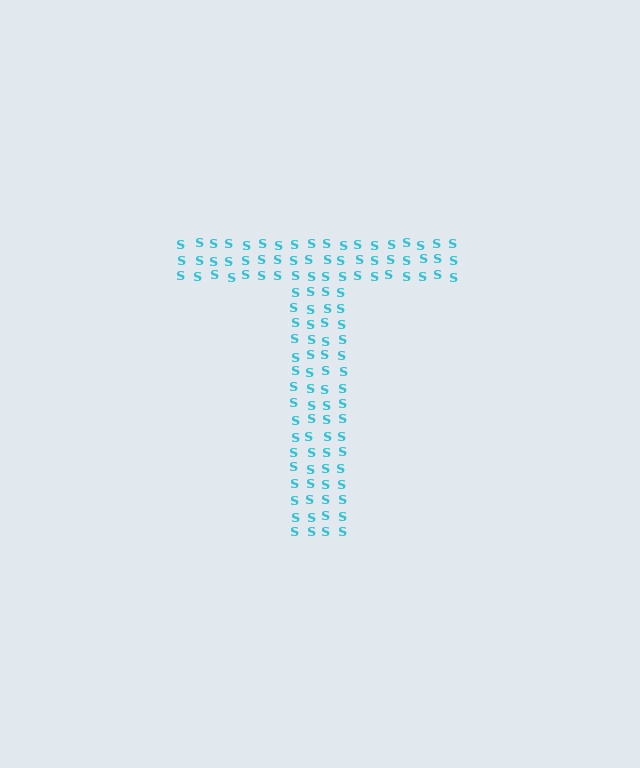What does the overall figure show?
The overall figure shows the letter T.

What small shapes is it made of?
It is made of small letter S's.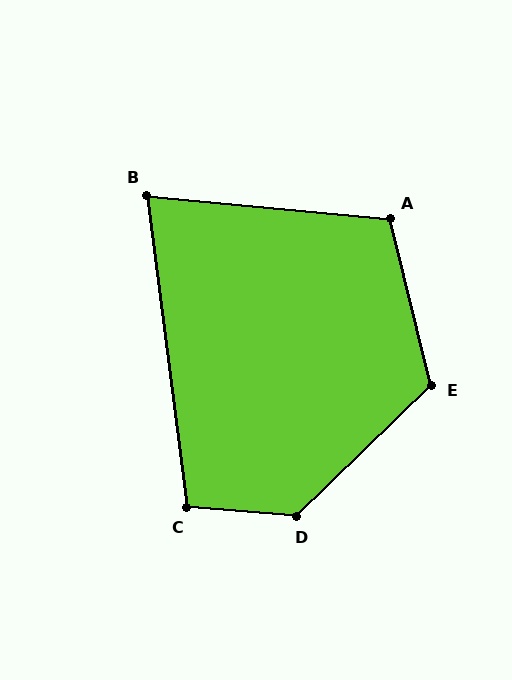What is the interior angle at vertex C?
Approximately 102 degrees (obtuse).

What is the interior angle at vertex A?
Approximately 109 degrees (obtuse).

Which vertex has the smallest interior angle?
B, at approximately 77 degrees.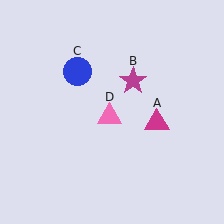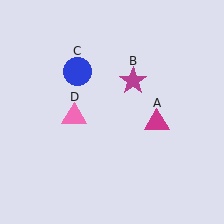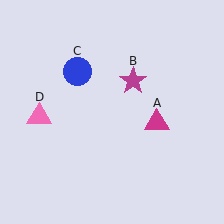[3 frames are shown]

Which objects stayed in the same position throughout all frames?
Magenta triangle (object A) and magenta star (object B) and blue circle (object C) remained stationary.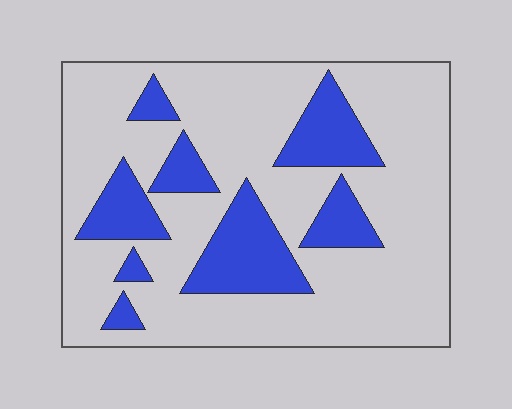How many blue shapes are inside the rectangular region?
8.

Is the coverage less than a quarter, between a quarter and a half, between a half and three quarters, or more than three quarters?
Less than a quarter.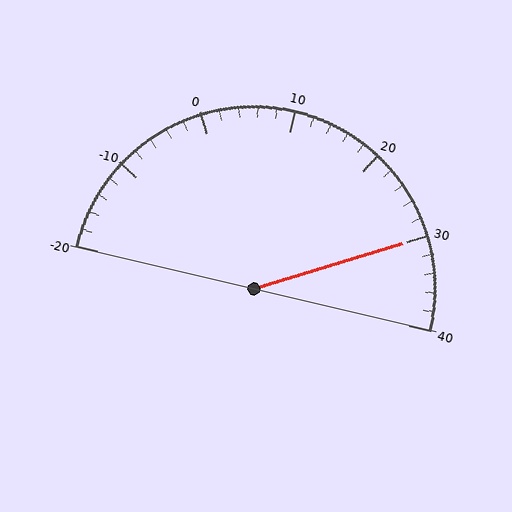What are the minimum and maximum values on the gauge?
The gauge ranges from -20 to 40.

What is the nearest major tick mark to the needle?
The nearest major tick mark is 30.